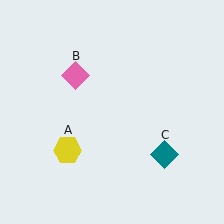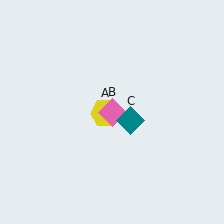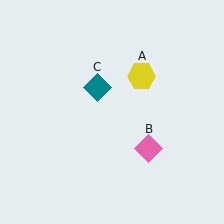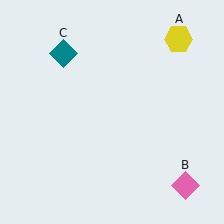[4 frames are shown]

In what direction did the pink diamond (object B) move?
The pink diamond (object B) moved down and to the right.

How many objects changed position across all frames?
3 objects changed position: yellow hexagon (object A), pink diamond (object B), teal diamond (object C).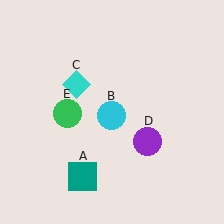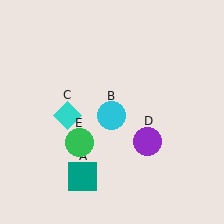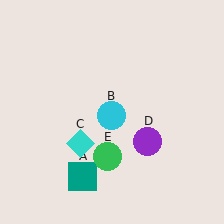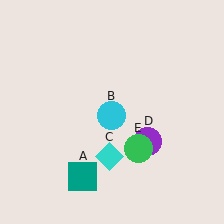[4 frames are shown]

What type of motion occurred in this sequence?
The cyan diamond (object C), green circle (object E) rotated counterclockwise around the center of the scene.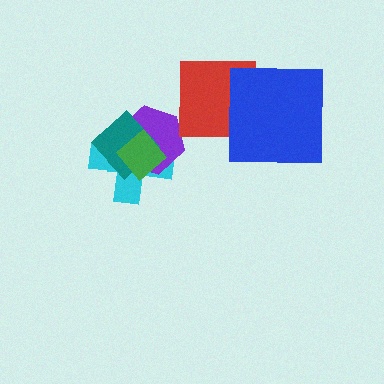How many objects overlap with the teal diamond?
3 objects overlap with the teal diamond.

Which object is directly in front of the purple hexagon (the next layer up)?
The teal diamond is directly in front of the purple hexagon.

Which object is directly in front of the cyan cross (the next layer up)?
The purple hexagon is directly in front of the cyan cross.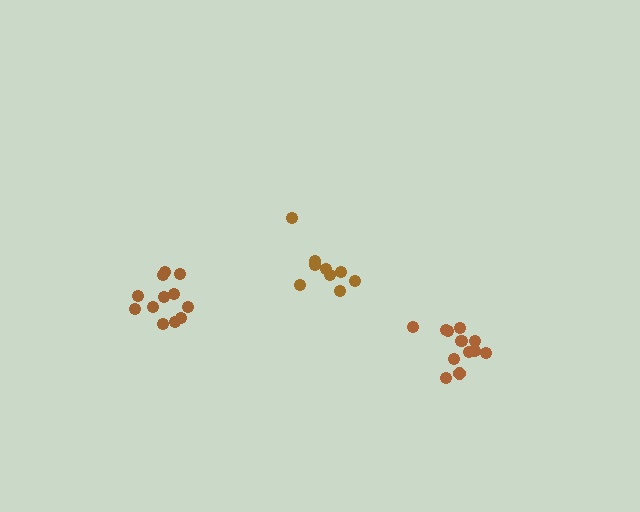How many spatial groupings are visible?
There are 3 spatial groupings.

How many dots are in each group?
Group 1: 12 dots, Group 2: 9 dots, Group 3: 12 dots (33 total).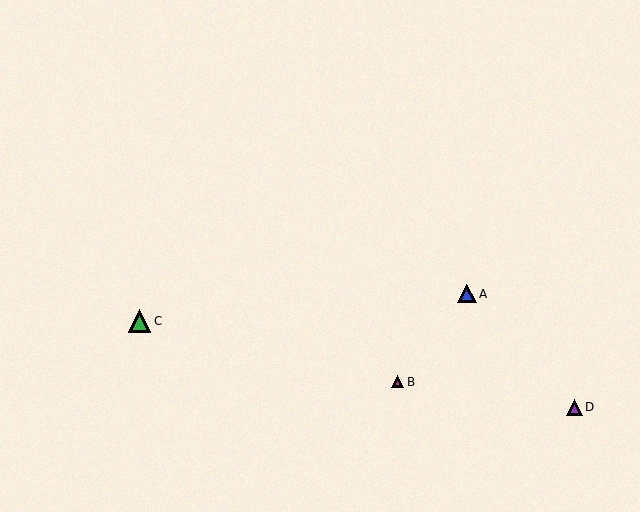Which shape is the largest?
The green triangle (labeled C) is the largest.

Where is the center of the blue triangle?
The center of the blue triangle is at (467, 294).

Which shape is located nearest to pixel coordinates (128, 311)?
The green triangle (labeled C) at (140, 321) is nearest to that location.